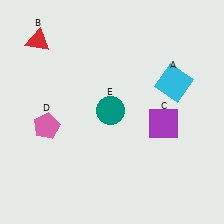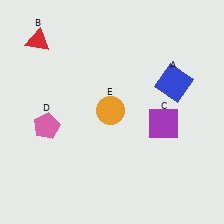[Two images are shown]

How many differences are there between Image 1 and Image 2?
There are 2 differences between the two images.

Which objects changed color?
A changed from cyan to blue. E changed from teal to orange.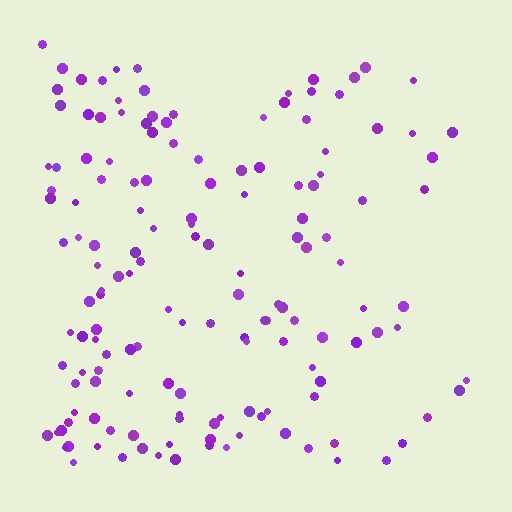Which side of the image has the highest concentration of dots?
The left.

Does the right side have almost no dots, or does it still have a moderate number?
Still a moderate number, just noticeably fewer than the left.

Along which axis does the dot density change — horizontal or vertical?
Horizontal.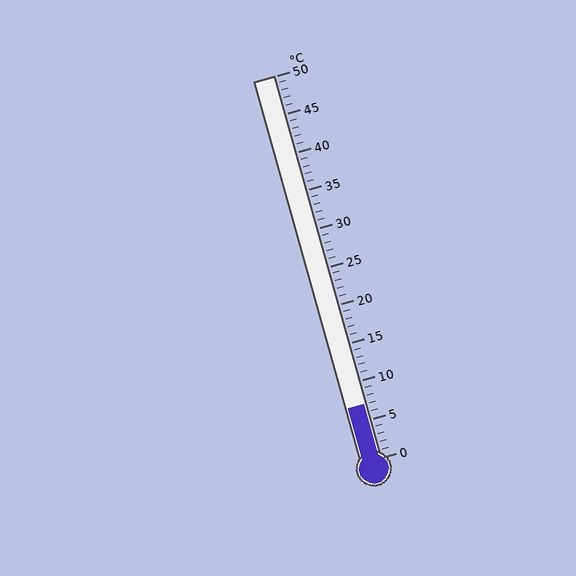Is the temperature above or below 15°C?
The temperature is below 15°C.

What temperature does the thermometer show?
The thermometer shows approximately 7°C.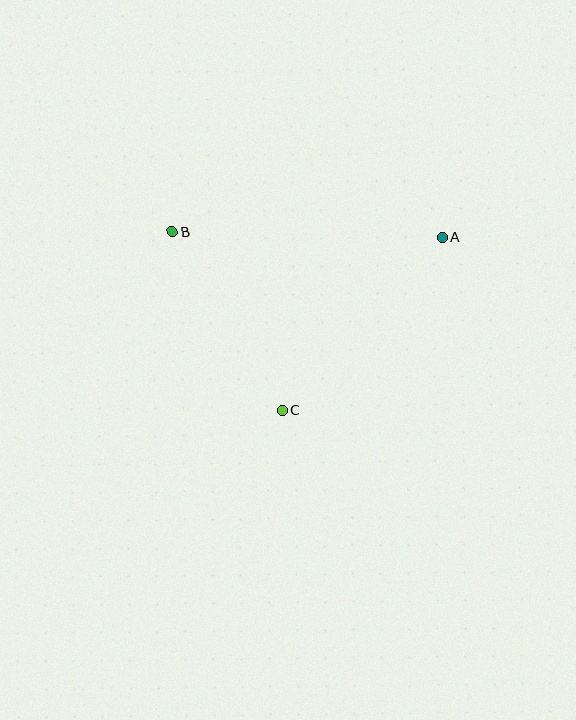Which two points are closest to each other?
Points B and C are closest to each other.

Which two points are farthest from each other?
Points A and B are farthest from each other.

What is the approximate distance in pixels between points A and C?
The distance between A and C is approximately 235 pixels.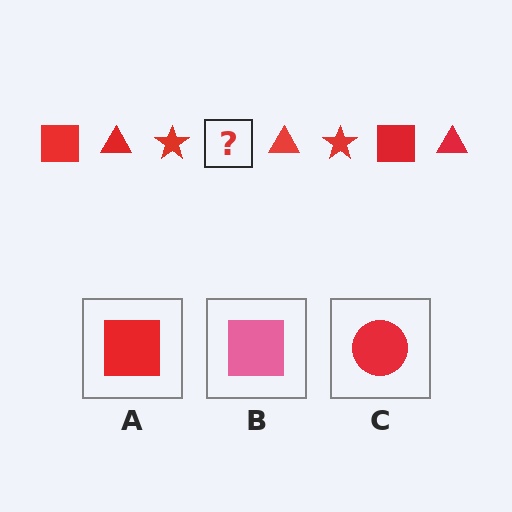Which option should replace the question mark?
Option A.